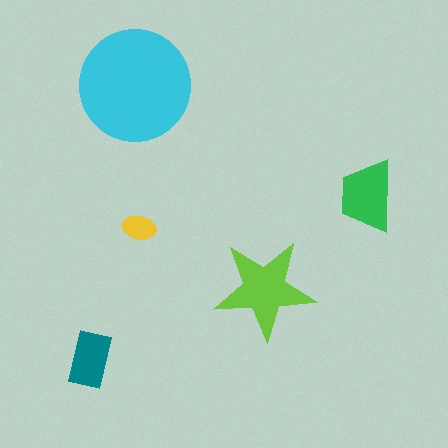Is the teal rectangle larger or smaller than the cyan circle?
Smaller.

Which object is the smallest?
The yellow ellipse.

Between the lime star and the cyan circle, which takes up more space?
The cyan circle.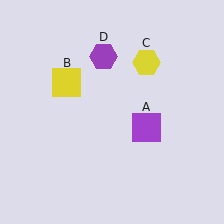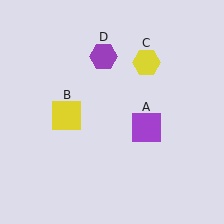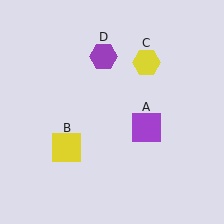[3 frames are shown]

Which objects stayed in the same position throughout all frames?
Purple square (object A) and yellow hexagon (object C) and purple hexagon (object D) remained stationary.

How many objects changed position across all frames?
1 object changed position: yellow square (object B).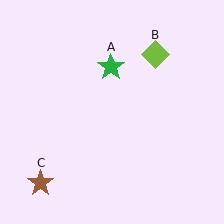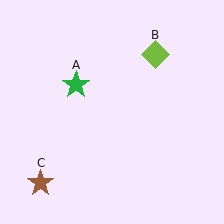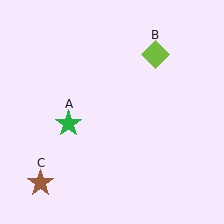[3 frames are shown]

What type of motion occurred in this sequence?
The green star (object A) rotated counterclockwise around the center of the scene.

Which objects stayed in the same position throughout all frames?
Lime diamond (object B) and brown star (object C) remained stationary.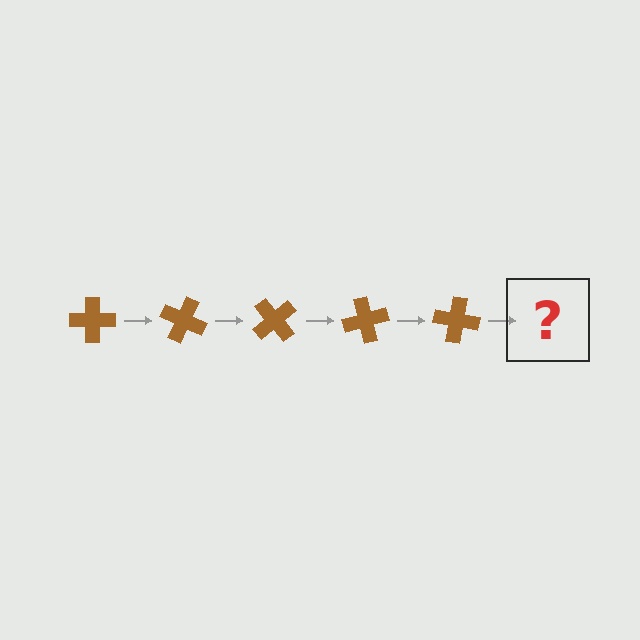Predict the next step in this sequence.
The next step is a brown cross rotated 125 degrees.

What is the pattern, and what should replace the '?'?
The pattern is that the cross rotates 25 degrees each step. The '?' should be a brown cross rotated 125 degrees.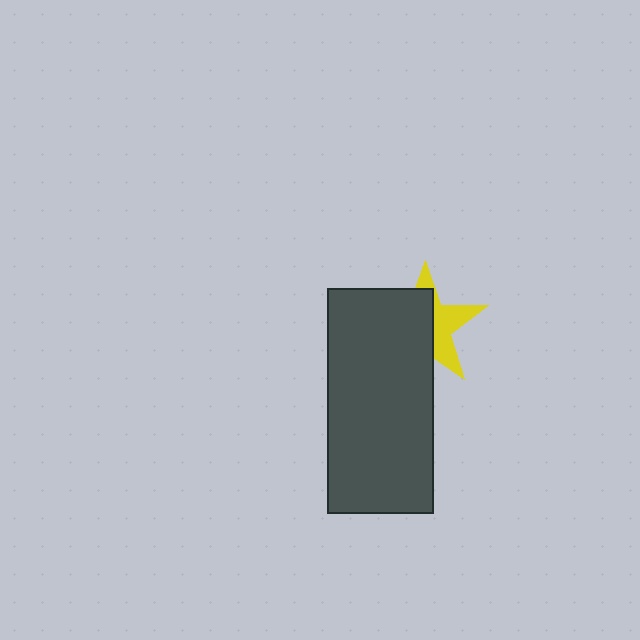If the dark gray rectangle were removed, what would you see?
You would see the complete yellow star.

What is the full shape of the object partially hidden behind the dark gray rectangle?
The partially hidden object is a yellow star.